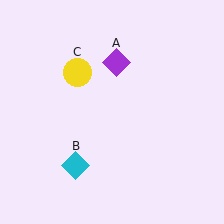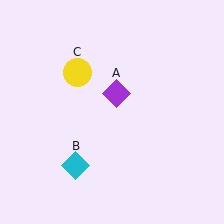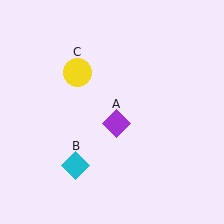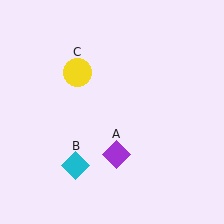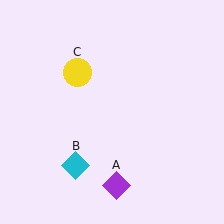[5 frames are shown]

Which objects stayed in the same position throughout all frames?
Cyan diamond (object B) and yellow circle (object C) remained stationary.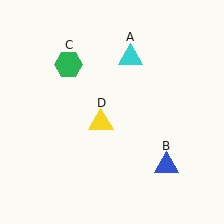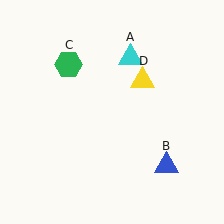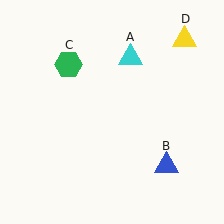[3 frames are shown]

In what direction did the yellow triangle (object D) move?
The yellow triangle (object D) moved up and to the right.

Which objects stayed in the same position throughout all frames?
Cyan triangle (object A) and blue triangle (object B) and green hexagon (object C) remained stationary.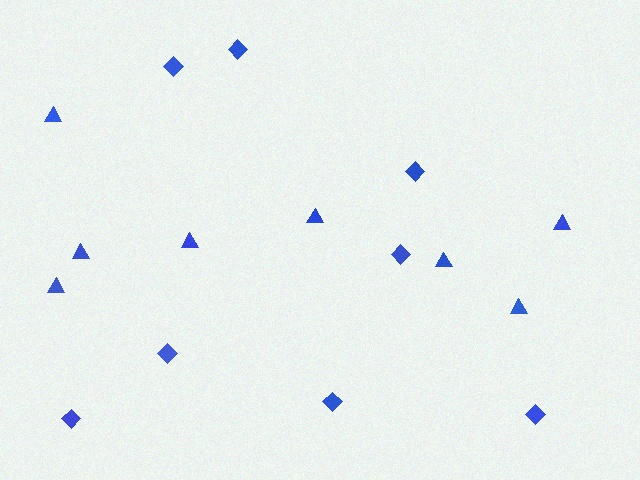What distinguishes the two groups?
There are 2 groups: one group of triangles (8) and one group of diamonds (8).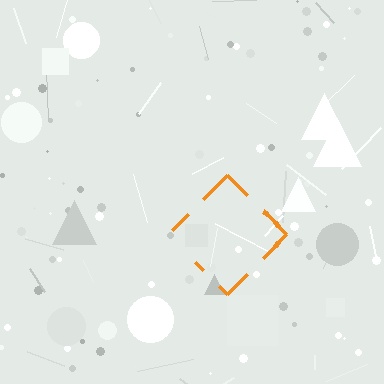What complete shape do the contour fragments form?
The contour fragments form a diamond.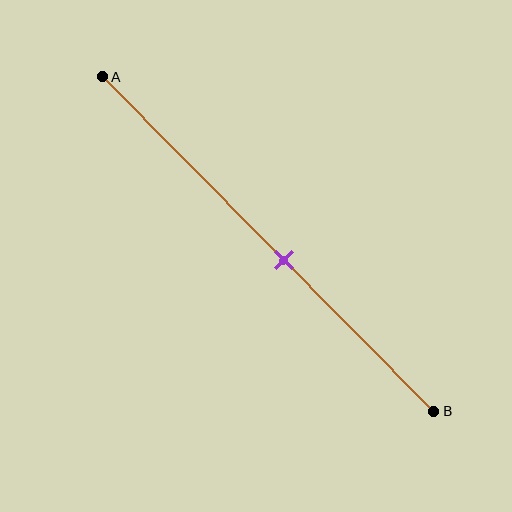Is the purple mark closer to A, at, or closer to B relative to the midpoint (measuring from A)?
The purple mark is closer to point B than the midpoint of segment AB.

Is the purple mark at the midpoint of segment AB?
No, the mark is at about 55% from A, not at the 50% midpoint.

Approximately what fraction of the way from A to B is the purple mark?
The purple mark is approximately 55% of the way from A to B.